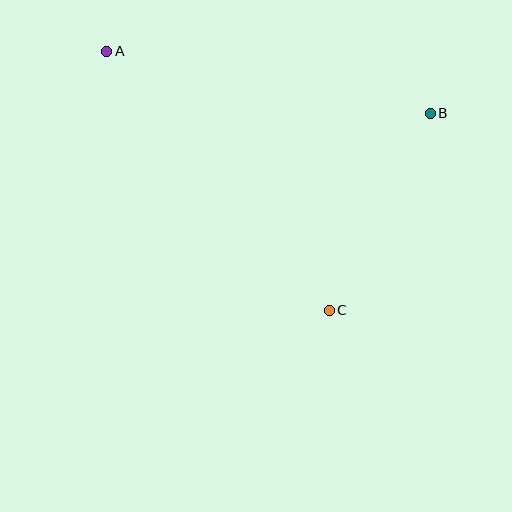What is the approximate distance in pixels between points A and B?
The distance between A and B is approximately 330 pixels.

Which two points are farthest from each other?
Points A and C are farthest from each other.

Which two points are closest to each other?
Points B and C are closest to each other.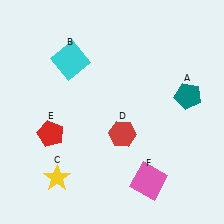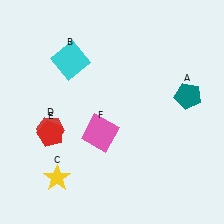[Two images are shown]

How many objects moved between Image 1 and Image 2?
2 objects moved between the two images.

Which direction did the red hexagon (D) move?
The red hexagon (D) moved left.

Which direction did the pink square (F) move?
The pink square (F) moved left.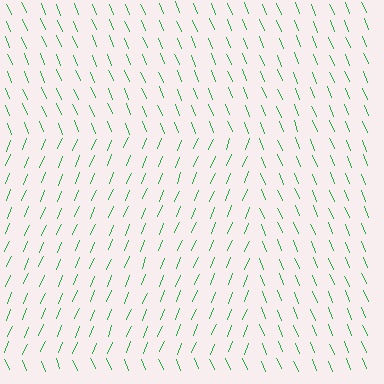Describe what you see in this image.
The image is filled with small green line segments. A rectangle region in the image has lines oriented differently from the surrounding lines, creating a visible texture boundary.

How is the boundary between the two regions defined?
The boundary is defined purely by a change in line orientation (approximately 45 degrees difference). All lines are the same color and thickness.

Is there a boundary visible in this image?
Yes, there is a texture boundary formed by a change in line orientation.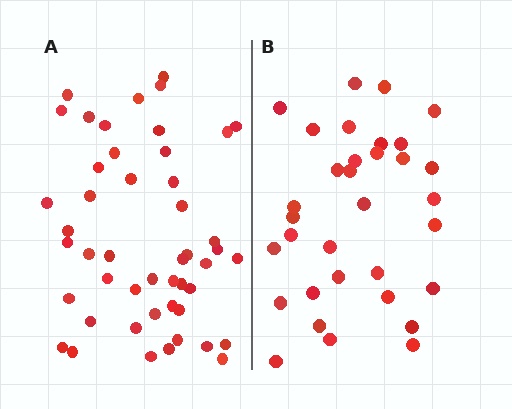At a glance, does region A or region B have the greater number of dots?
Region A (the left region) has more dots.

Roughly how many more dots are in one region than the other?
Region A has approximately 15 more dots than region B.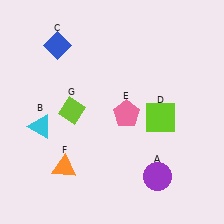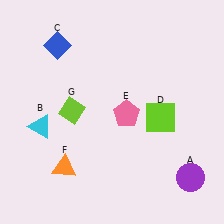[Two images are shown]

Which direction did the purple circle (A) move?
The purple circle (A) moved right.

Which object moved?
The purple circle (A) moved right.